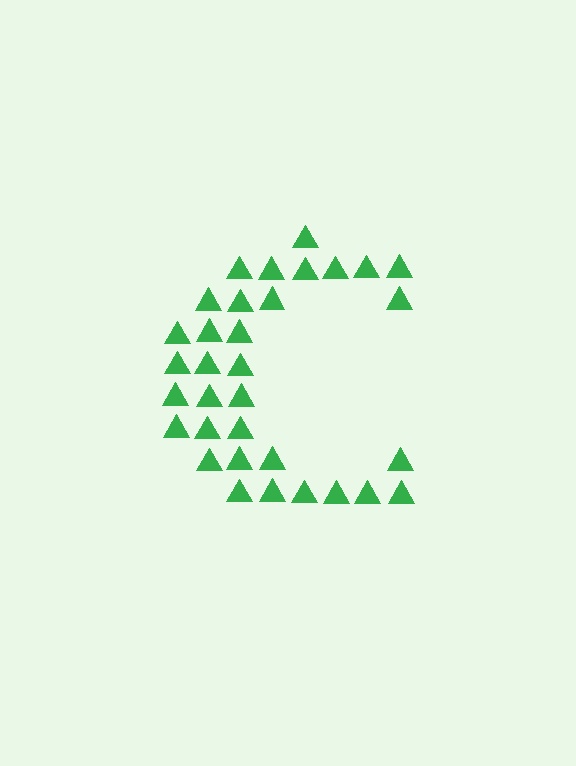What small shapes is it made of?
It is made of small triangles.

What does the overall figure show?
The overall figure shows the letter C.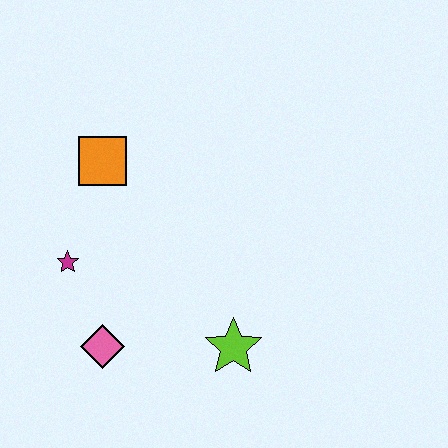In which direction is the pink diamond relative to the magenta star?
The pink diamond is below the magenta star.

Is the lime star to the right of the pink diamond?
Yes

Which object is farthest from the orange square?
The lime star is farthest from the orange square.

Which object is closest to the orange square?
The magenta star is closest to the orange square.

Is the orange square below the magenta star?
No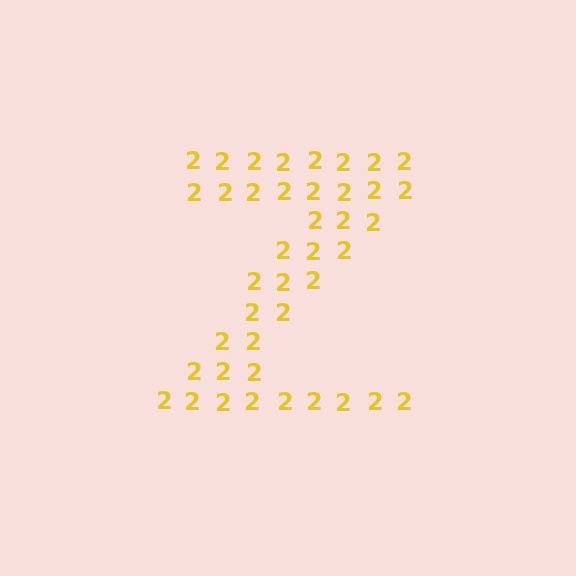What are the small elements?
The small elements are digit 2's.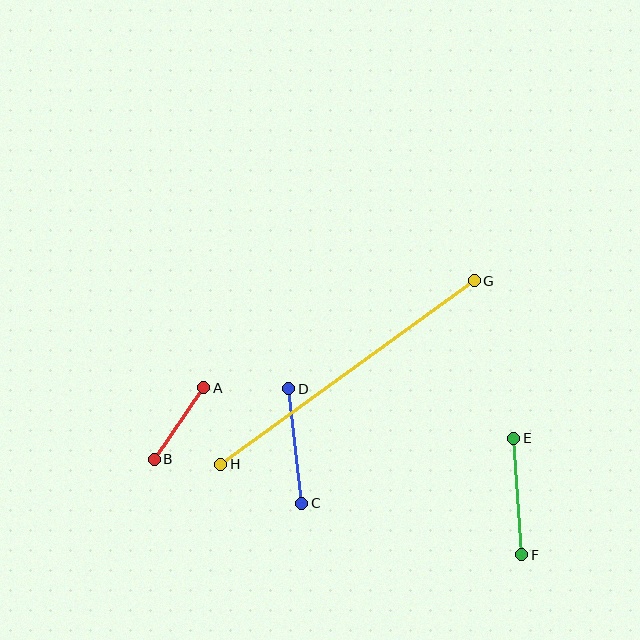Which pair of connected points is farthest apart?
Points G and H are farthest apart.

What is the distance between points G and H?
The distance is approximately 313 pixels.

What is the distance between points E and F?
The distance is approximately 117 pixels.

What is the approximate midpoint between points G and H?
The midpoint is at approximately (347, 372) pixels.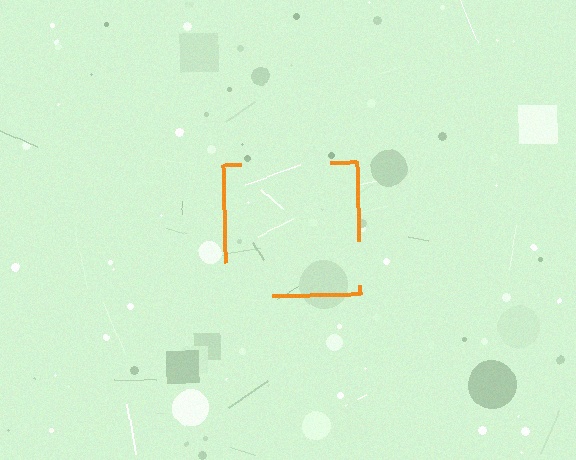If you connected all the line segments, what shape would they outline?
They would outline a square.